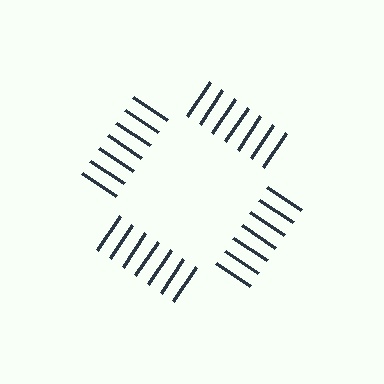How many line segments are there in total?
28 — 7 along each of the 4 edges.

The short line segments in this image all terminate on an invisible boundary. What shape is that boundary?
An illusory square — the line segments terminate on its edges but no continuous stroke is drawn.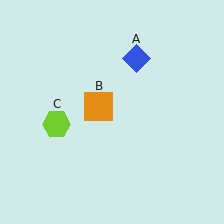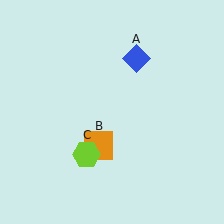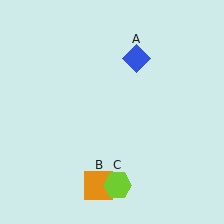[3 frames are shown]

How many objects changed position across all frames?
2 objects changed position: orange square (object B), lime hexagon (object C).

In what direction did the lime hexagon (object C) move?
The lime hexagon (object C) moved down and to the right.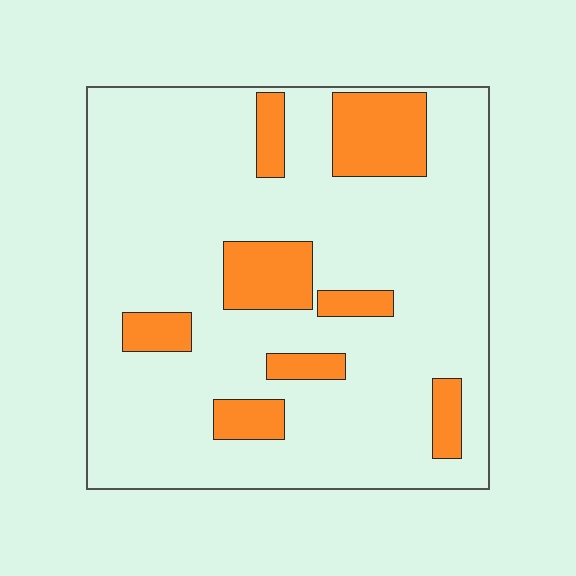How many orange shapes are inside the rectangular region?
8.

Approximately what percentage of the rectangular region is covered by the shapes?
Approximately 20%.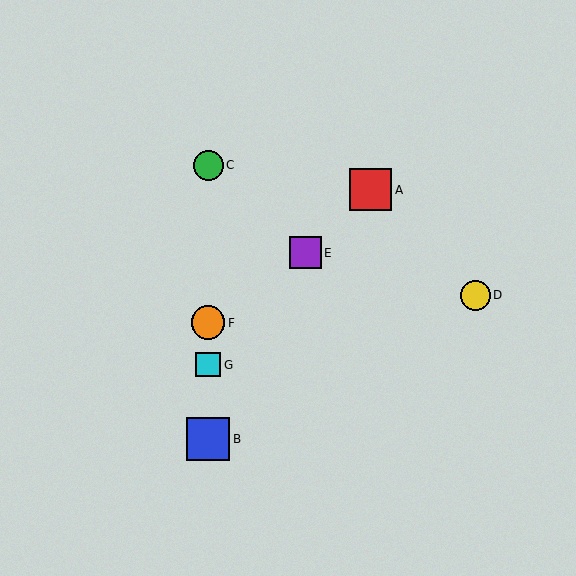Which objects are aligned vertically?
Objects B, C, F, G are aligned vertically.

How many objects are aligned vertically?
4 objects (B, C, F, G) are aligned vertically.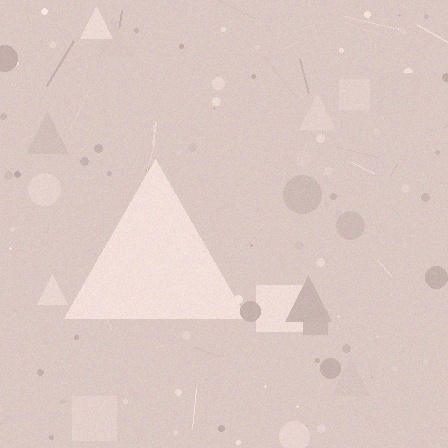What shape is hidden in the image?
A triangle is hidden in the image.